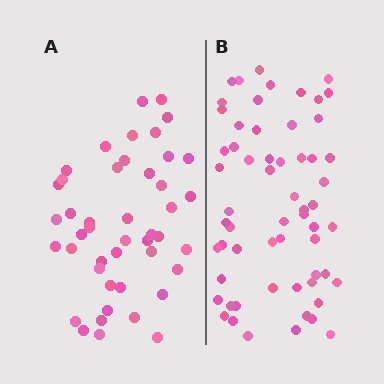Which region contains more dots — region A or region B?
Region B (the right region) has more dots.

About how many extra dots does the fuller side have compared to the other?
Region B has approximately 15 more dots than region A.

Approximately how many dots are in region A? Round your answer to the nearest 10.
About 40 dots. (The exact count is 45, which rounds to 40.)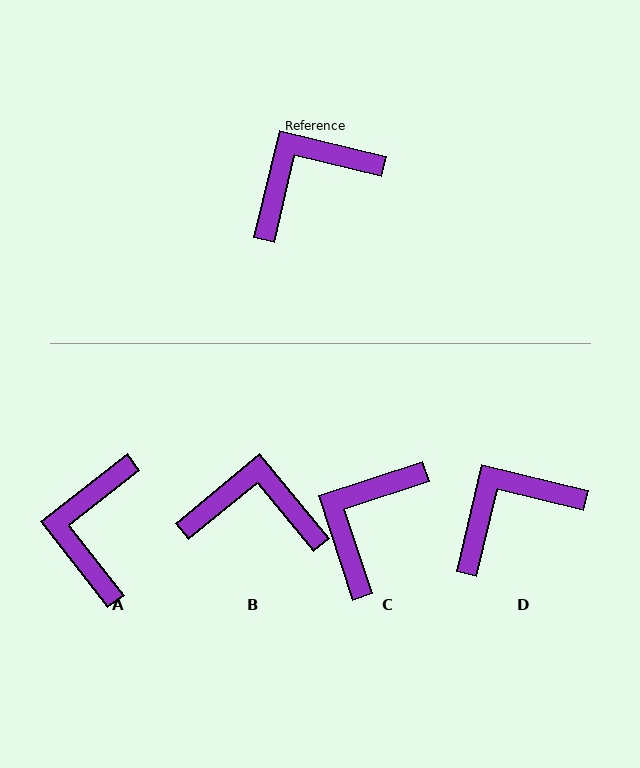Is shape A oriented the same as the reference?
No, it is off by about 51 degrees.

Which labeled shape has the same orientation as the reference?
D.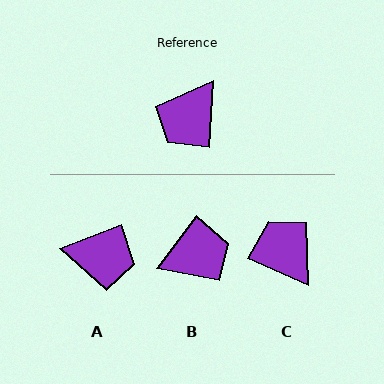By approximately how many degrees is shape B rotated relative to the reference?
Approximately 146 degrees counter-clockwise.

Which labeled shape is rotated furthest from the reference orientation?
B, about 146 degrees away.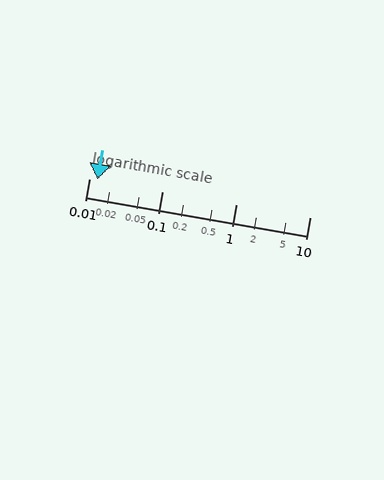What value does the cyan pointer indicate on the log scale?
The pointer indicates approximately 0.013.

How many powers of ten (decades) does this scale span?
The scale spans 3 decades, from 0.01 to 10.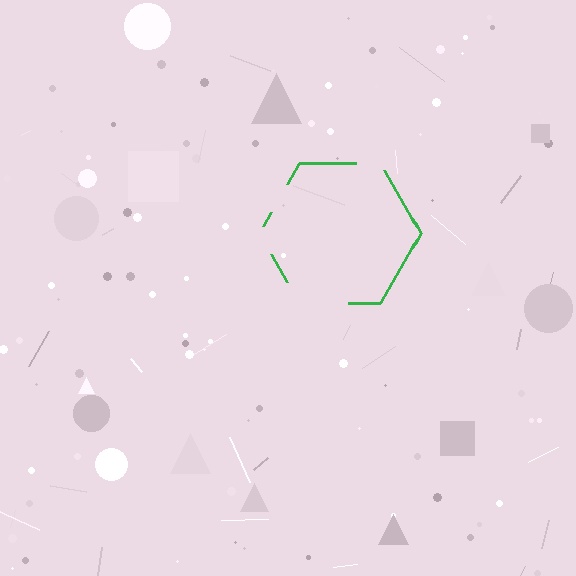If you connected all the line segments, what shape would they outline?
They would outline a hexagon.